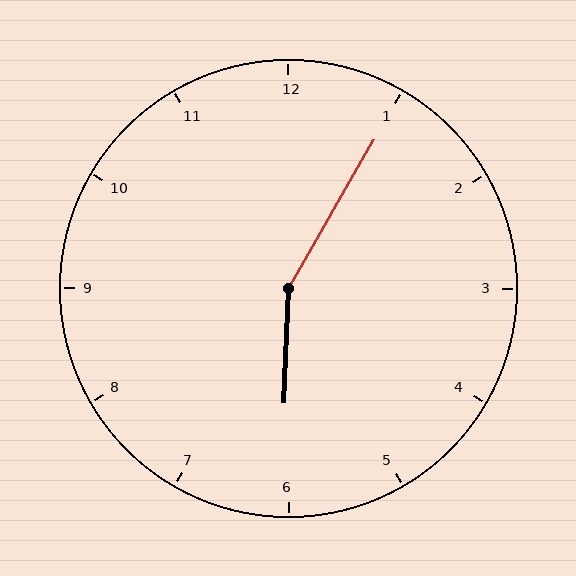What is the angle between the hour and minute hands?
Approximately 152 degrees.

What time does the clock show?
6:05.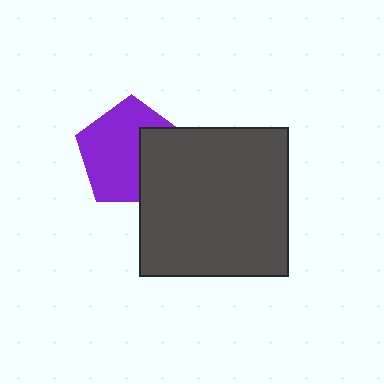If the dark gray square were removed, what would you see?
You would see the complete purple pentagon.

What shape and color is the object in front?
The object in front is a dark gray square.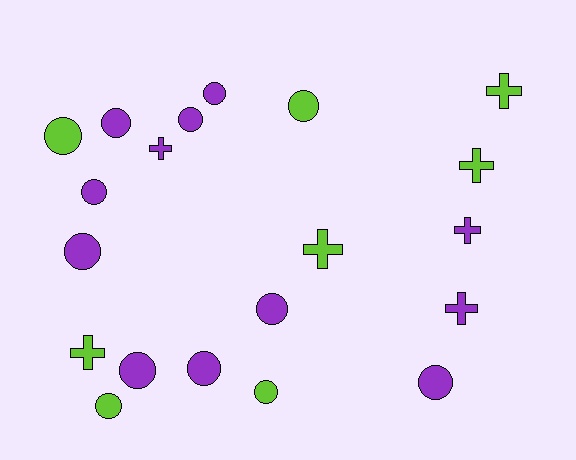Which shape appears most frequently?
Circle, with 13 objects.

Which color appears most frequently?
Purple, with 12 objects.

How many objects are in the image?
There are 20 objects.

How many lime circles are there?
There are 4 lime circles.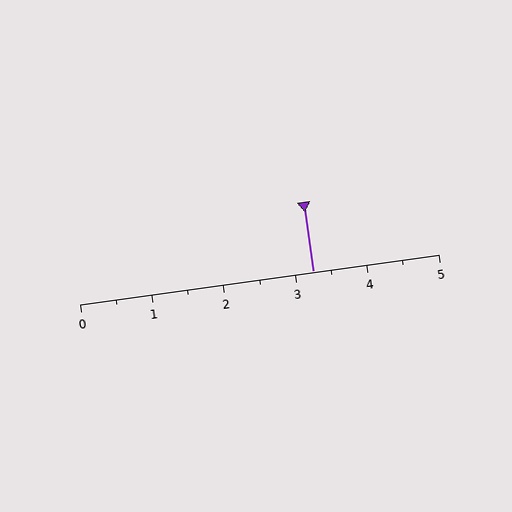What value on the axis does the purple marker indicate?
The marker indicates approximately 3.2.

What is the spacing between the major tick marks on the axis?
The major ticks are spaced 1 apart.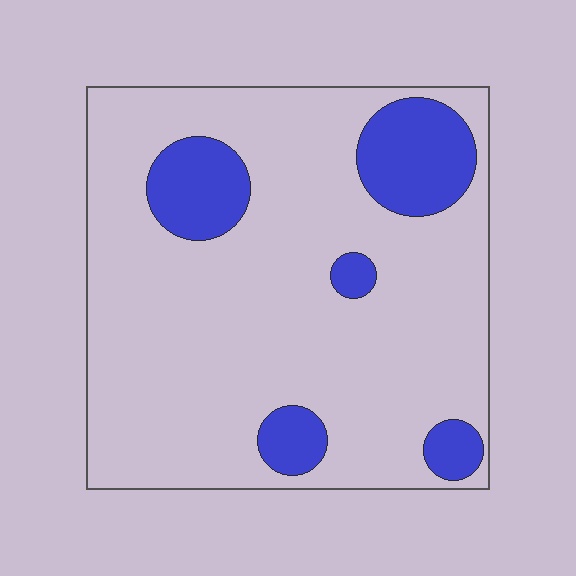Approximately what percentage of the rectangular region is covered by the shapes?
Approximately 20%.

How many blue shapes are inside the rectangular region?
5.